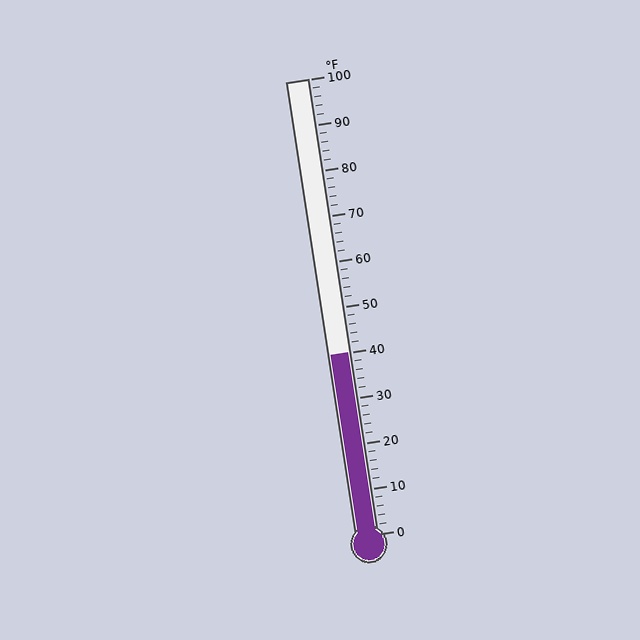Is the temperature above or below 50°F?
The temperature is below 50°F.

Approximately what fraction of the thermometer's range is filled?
The thermometer is filled to approximately 40% of its range.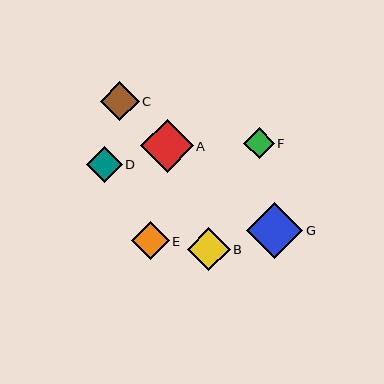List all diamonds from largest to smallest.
From largest to smallest: G, A, B, C, E, D, F.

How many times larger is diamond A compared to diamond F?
Diamond A is approximately 1.7 times the size of diamond F.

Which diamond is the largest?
Diamond G is the largest with a size of approximately 56 pixels.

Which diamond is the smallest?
Diamond F is the smallest with a size of approximately 31 pixels.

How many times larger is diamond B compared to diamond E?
Diamond B is approximately 1.1 times the size of diamond E.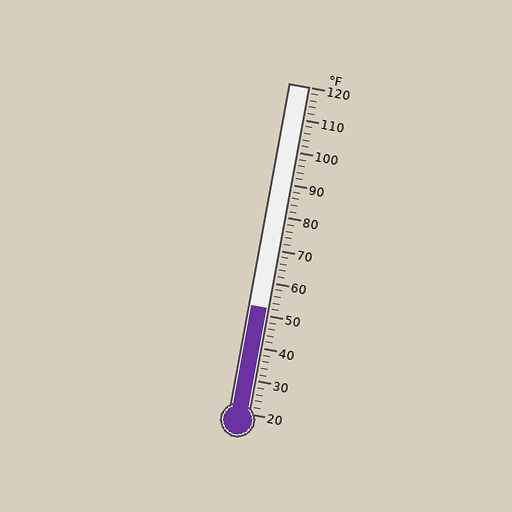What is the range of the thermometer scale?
The thermometer scale ranges from 20°F to 120°F.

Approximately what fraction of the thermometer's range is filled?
The thermometer is filled to approximately 30% of its range.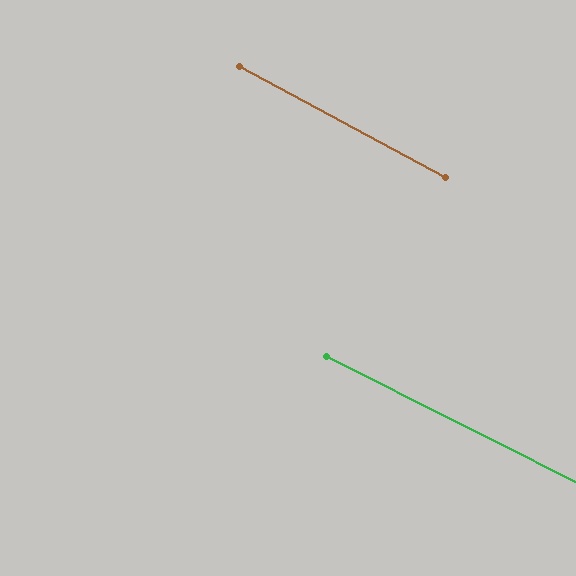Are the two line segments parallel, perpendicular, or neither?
Parallel — their directions differ by only 1.5°.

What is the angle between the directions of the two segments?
Approximately 2 degrees.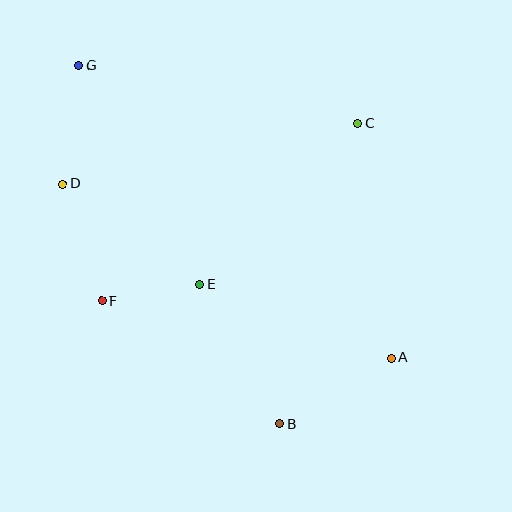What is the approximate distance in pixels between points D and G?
The distance between D and G is approximately 120 pixels.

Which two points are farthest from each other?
Points A and G are farthest from each other.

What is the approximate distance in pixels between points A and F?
The distance between A and F is approximately 295 pixels.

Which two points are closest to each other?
Points E and F are closest to each other.